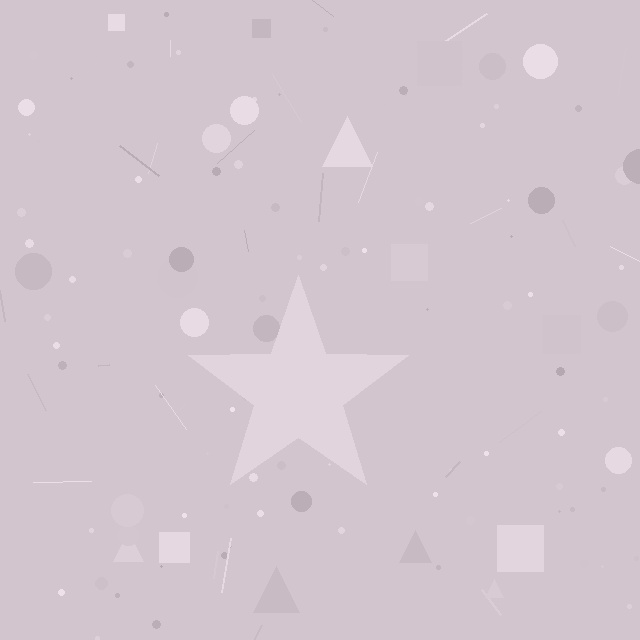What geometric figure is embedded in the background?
A star is embedded in the background.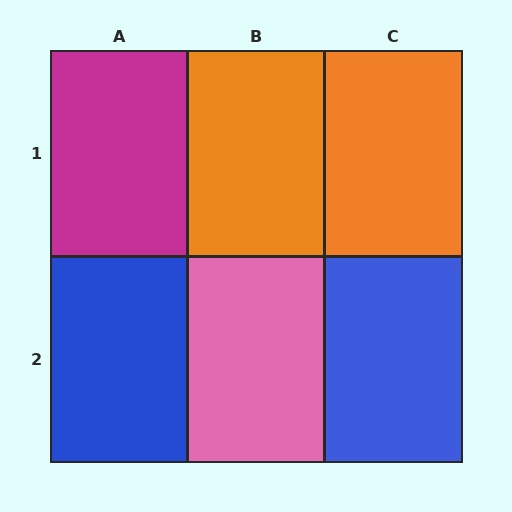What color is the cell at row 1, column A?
Magenta.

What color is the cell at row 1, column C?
Orange.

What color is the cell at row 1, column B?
Orange.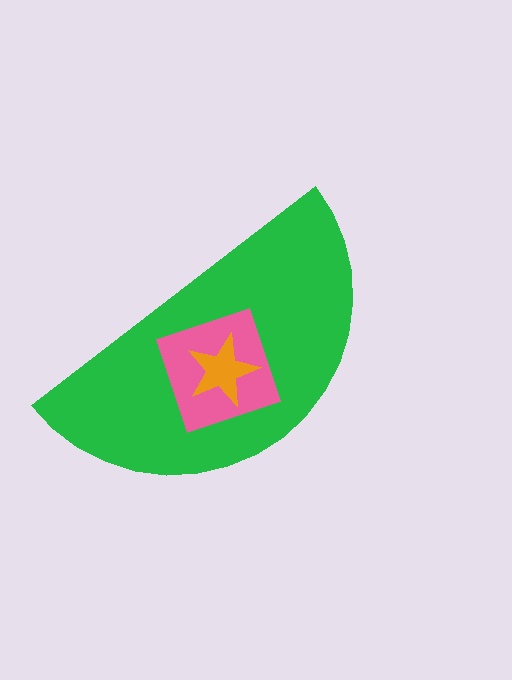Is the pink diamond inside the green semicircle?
Yes.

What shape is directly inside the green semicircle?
The pink diamond.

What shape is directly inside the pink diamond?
The orange star.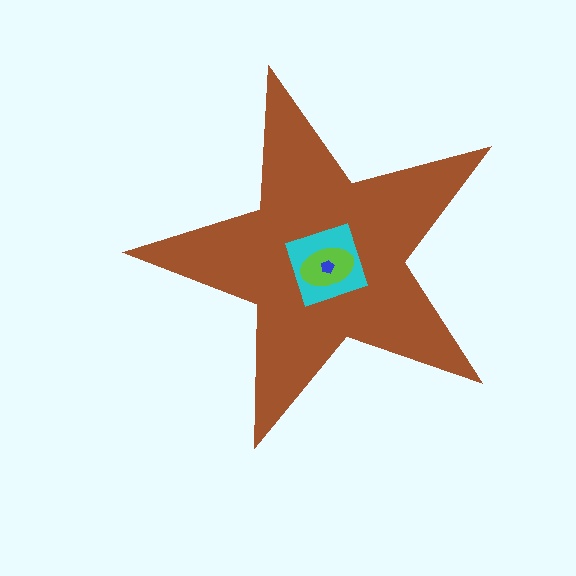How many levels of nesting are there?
4.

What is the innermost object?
The blue pentagon.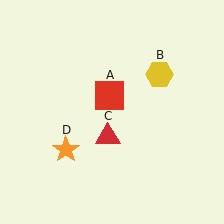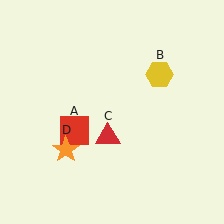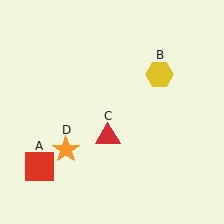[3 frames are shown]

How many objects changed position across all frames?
1 object changed position: red square (object A).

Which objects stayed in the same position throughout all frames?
Yellow hexagon (object B) and red triangle (object C) and orange star (object D) remained stationary.